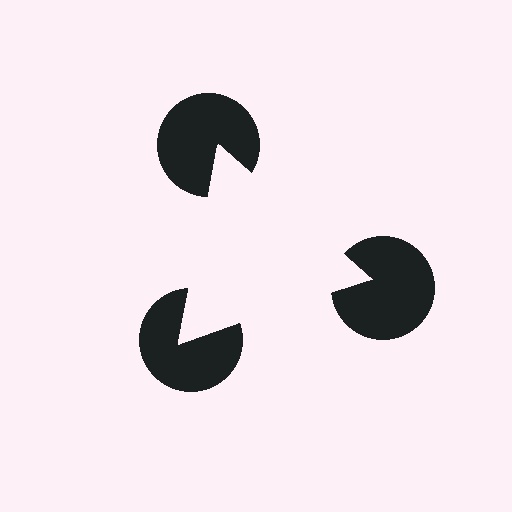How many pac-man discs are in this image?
There are 3 — one at each vertex of the illusory triangle.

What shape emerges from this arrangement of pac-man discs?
An illusory triangle — its edges are inferred from the aligned wedge cuts in the pac-man discs, not physically drawn.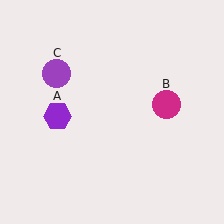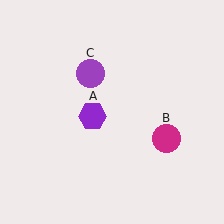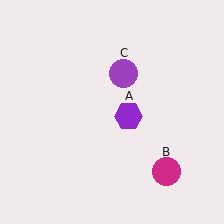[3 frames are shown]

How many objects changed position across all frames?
3 objects changed position: purple hexagon (object A), magenta circle (object B), purple circle (object C).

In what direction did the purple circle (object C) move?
The purple circle (object C) moved right.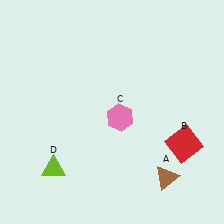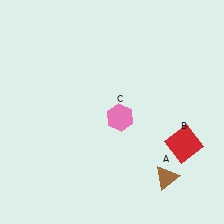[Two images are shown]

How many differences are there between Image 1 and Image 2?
There is 1 difference between the two images.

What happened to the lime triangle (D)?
The lime triangle (D) was removed in Image 2. It was in the bottom-left area of Image 1.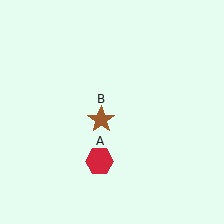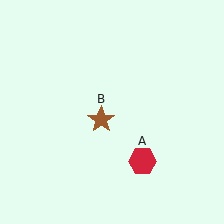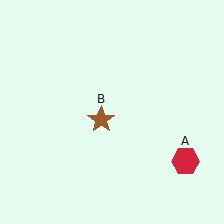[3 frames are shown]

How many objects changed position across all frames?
1 object changed position: red hexagon (object A).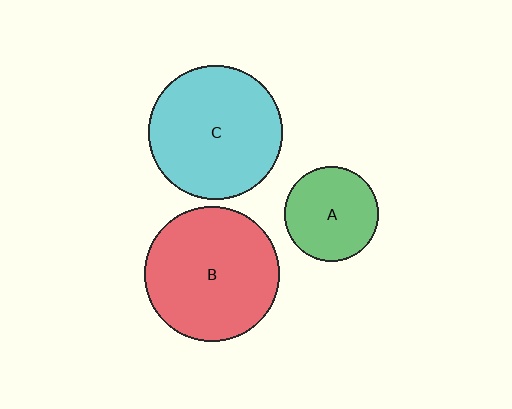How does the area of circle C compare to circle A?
Approximately 2.0 times.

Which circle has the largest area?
Circle B (red).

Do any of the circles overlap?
No, none of the circles overlap.